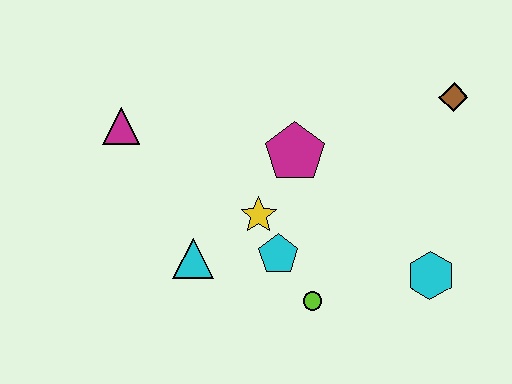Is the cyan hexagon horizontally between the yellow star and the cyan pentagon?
No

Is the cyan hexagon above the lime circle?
Yes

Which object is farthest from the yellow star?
The brown diamond is farthest from the yellow star.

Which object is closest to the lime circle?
The cyan pentagon is closest to the lime circle.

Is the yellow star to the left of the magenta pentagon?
Yes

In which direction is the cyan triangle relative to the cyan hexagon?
The cyan triangle is to the left of the cyan hexagon.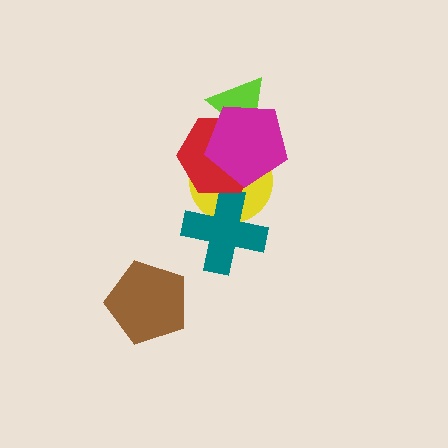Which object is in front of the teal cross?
The red hexagon is in front of the teal cross.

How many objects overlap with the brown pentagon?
0 objects overlap with the brown pentagon.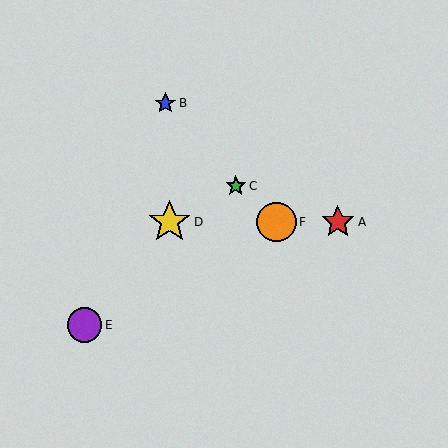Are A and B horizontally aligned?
No, A is at y≈222 and B is at y≈103.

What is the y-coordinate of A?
Object A is at y≈222.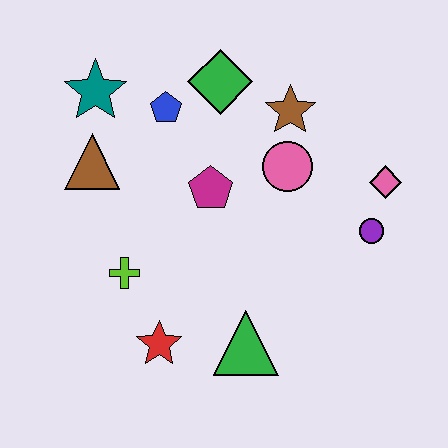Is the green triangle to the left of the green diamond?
No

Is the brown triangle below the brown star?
Yes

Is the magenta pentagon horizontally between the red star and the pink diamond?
Yes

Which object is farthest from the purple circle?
The teal star is farthest from the purple circle.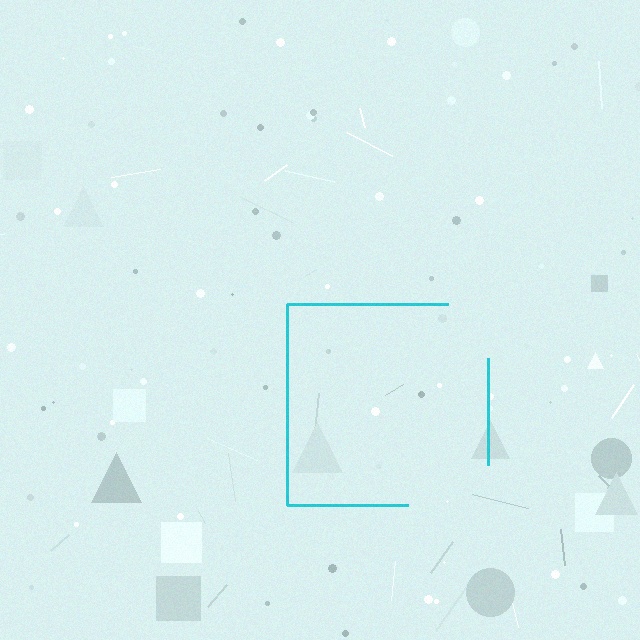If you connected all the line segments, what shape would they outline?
They would outline a square.